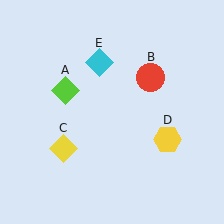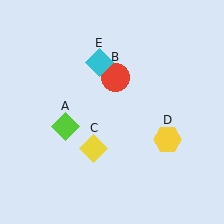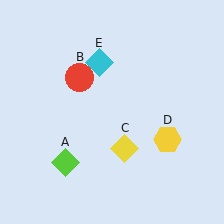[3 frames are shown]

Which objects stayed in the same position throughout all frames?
Yellow hexagon (object D) and cyan diamond (object E) remained stationary.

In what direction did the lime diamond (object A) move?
The lime diamond (object A) moved down.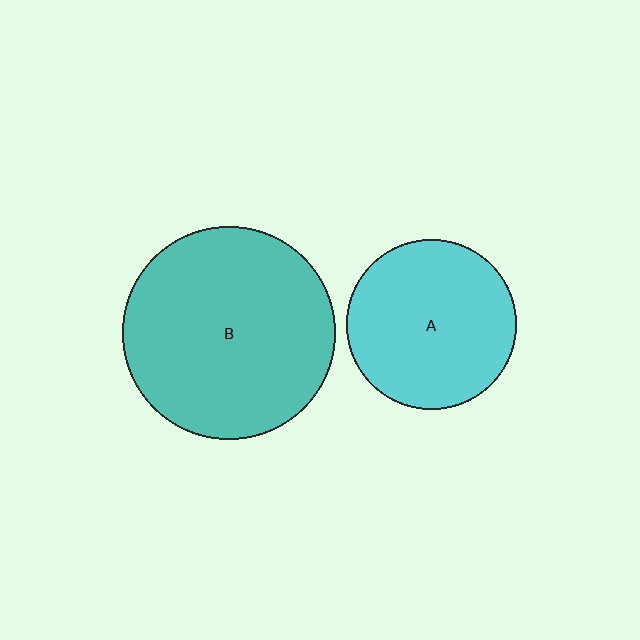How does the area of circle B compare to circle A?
Approximately 1.6 times.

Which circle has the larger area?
Circle B (teal).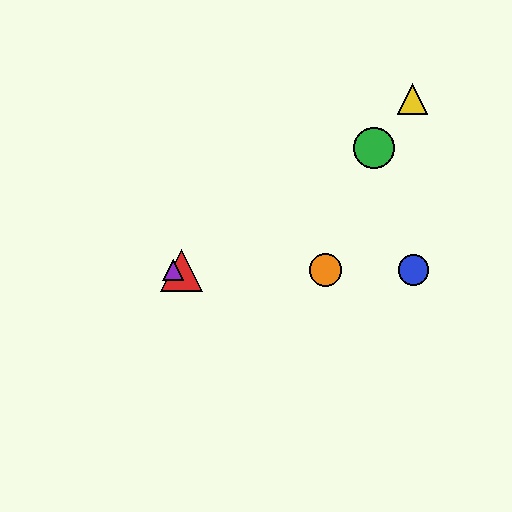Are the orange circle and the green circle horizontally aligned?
No, the orange circle is at y≈270 and the green circle is at y≈148.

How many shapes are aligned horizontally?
4 shapes (the red triangle, the blue circle, the purple triangle, the orange circle) are aligned horizontally.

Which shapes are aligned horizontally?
The red triangle, the blue circle, the purple triangle, the orange circle are aligned horizontally.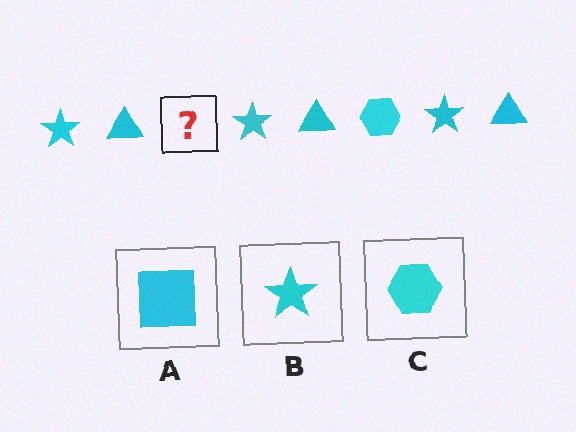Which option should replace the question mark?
Option C.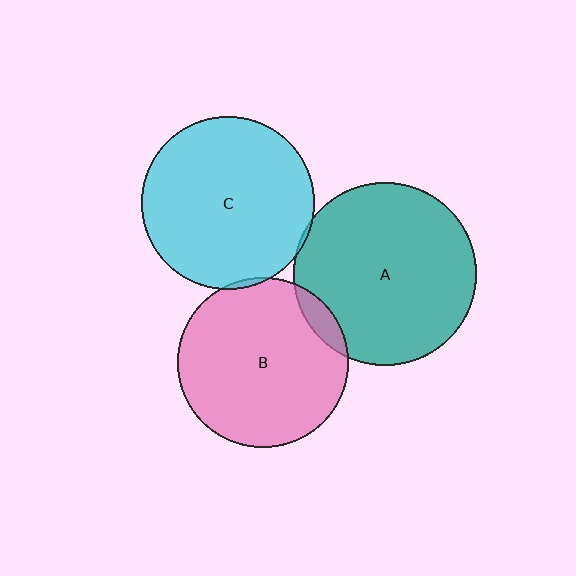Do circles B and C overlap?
Yes.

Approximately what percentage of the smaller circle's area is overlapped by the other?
Approximately 5%.